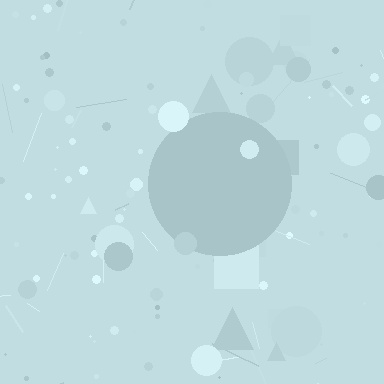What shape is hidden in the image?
A circle is hidden in the image.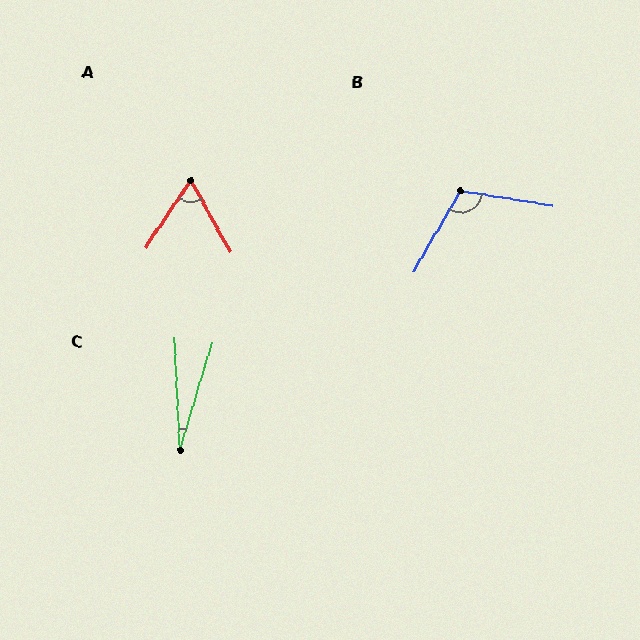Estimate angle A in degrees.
Approximately 62 degrees.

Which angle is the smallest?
C, at approximately 19 degrees.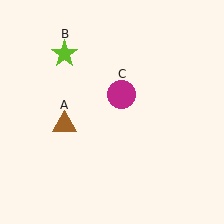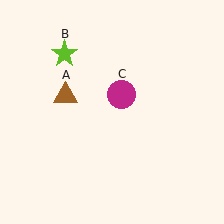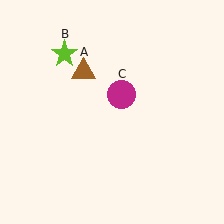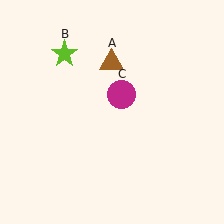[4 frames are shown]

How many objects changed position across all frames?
1 object changed position: brown triangle (object A).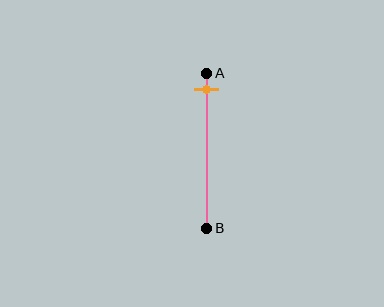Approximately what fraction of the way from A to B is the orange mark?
The orange mark is approximately 10% of the way from A to B.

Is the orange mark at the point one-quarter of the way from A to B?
No, the mark is at about 10% from A, not at the 25% one-quarter point.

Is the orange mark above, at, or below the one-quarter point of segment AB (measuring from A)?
The orange mark is above the one-quarter point of segment AB.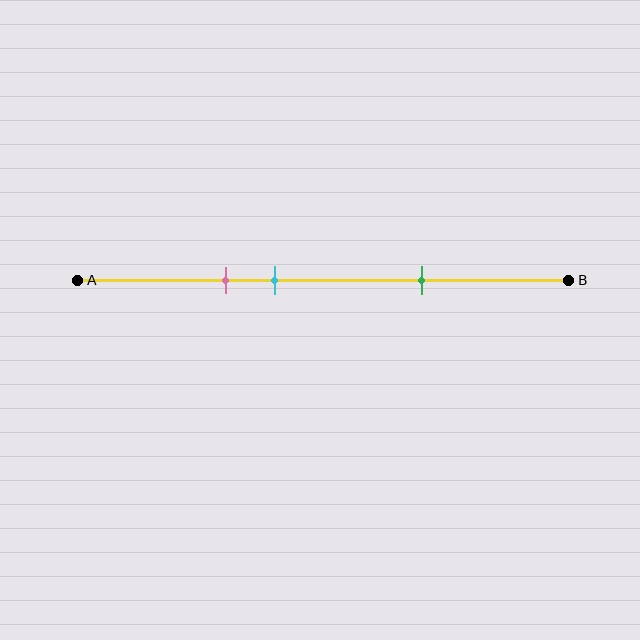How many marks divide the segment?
There are 3 marks dividing the segment.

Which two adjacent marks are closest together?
The pink and cyan marks are the closest adjacent pair.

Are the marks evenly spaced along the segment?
No, the marks are not evenly spaced.